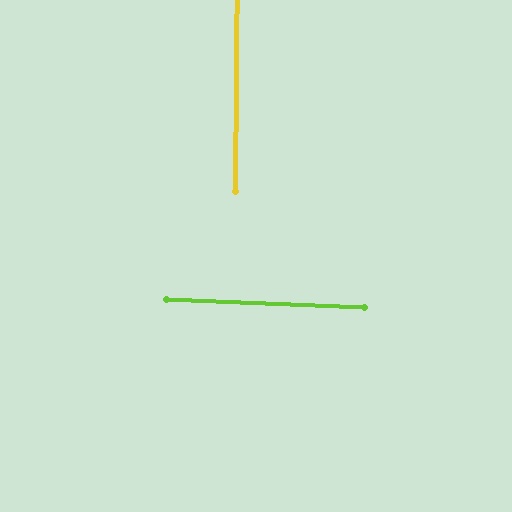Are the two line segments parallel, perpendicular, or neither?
Perpendicular — they meet at approximately 88°.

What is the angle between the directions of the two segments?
Approximately 88 degrees.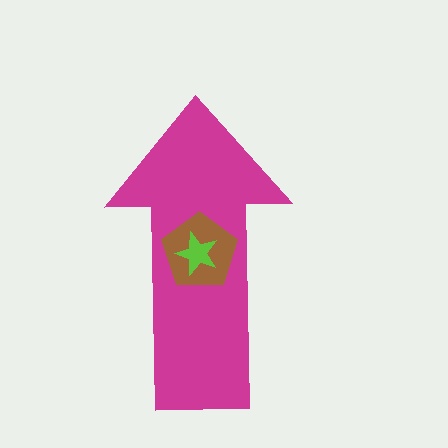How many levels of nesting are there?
3.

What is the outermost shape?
The magenta arrow.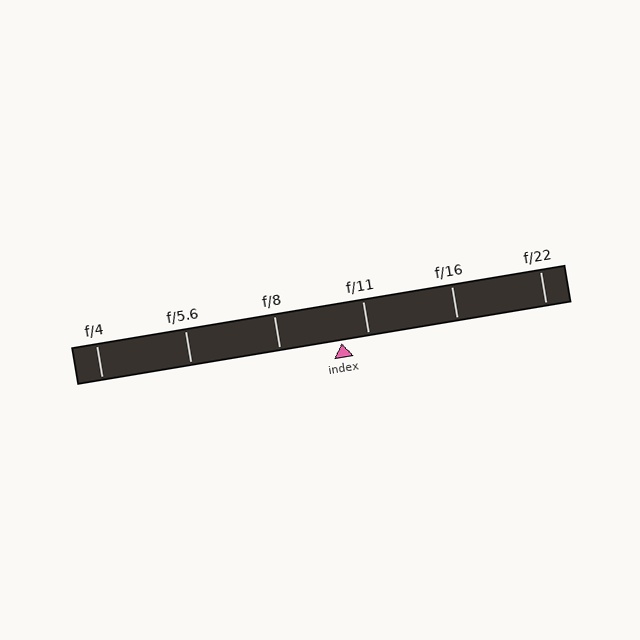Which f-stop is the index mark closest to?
The index mark is closest to f/11.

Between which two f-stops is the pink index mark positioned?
The index mark is between f/8 and f/11.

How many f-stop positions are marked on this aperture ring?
There are 6 f-stop positions marked.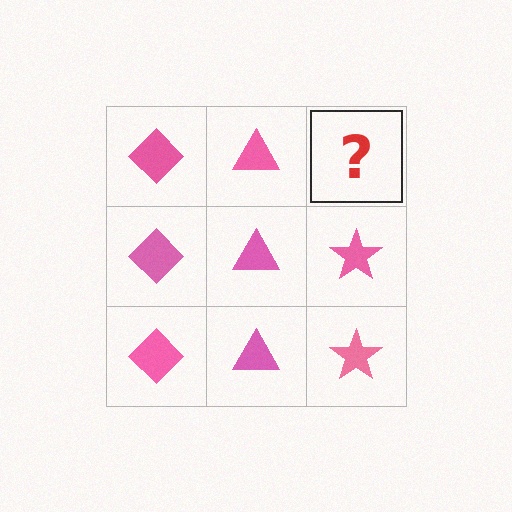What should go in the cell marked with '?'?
The missing cell should contain a pink star.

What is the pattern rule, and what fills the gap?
The rule is that each column has a consistent shape. The gap should be filled with a pink star.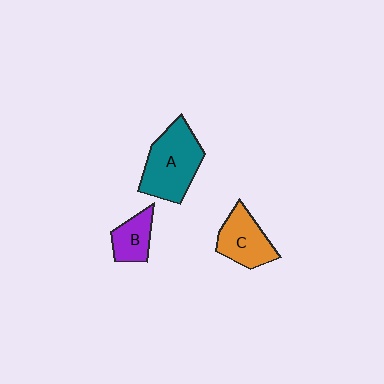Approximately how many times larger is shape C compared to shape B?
Approximately 1.5 times.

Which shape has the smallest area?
Shape B (purple).